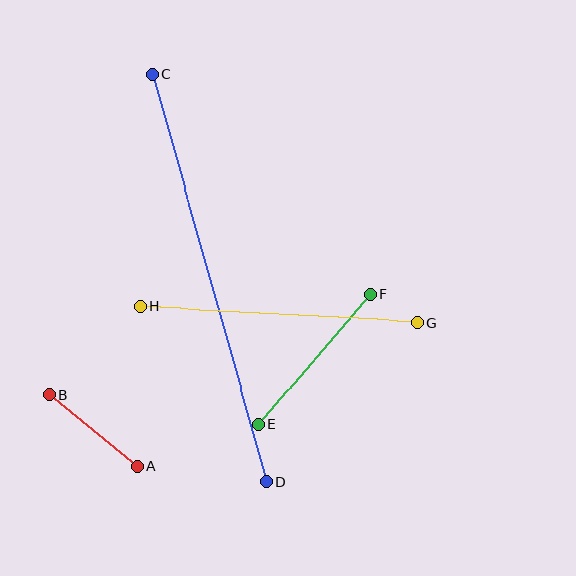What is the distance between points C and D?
The distance is approximately 423 pixels.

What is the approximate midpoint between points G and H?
The midpoint is at approximately (279, 315) pixels.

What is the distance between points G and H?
The distance is approximately 277 pixels.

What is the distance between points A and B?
The distance is approximately 114 pixels.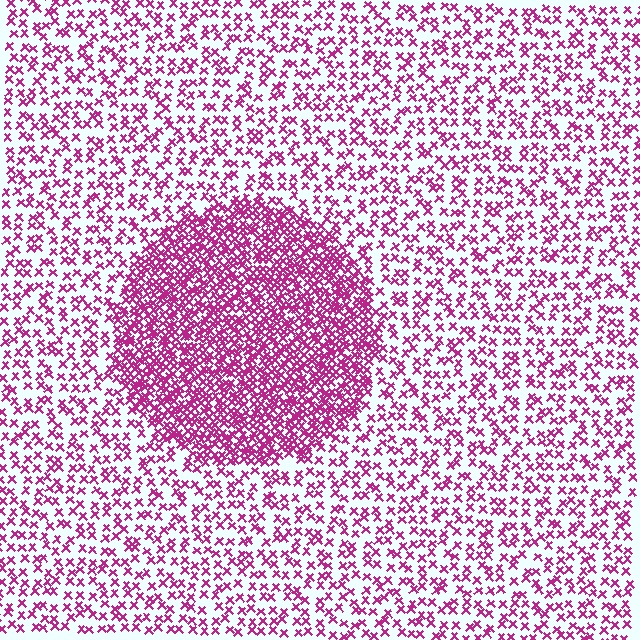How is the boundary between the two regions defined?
The boundary is defined by a change in element density (approximately 2.5x ratio). All elements are the same color, size, and shape.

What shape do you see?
I see a circle.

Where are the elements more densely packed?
The elements are more densely packed inside the circle boundary.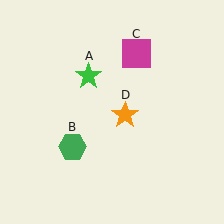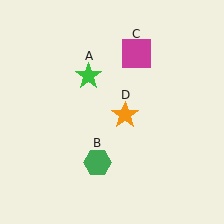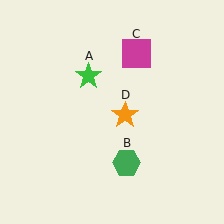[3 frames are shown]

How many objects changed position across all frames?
1 object changed position: green hexagon (object B).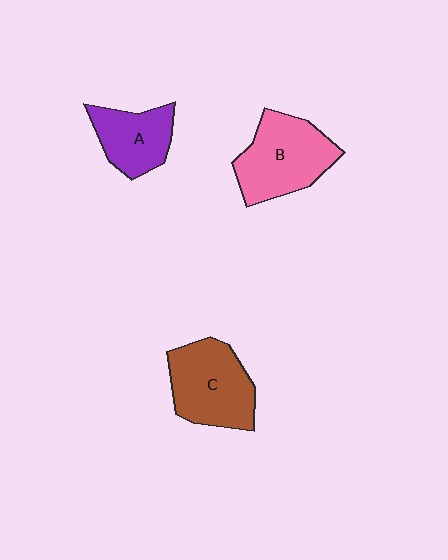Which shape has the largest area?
Shape B (pink).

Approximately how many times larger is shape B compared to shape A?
Approximately 1.5 times.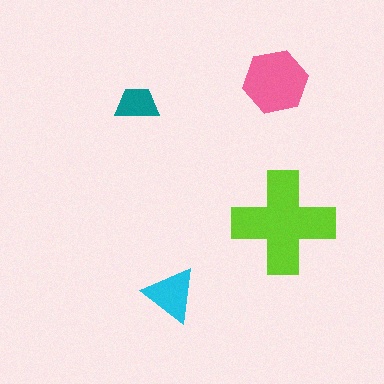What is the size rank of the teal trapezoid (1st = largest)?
4th.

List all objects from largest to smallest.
The lime cross, the pink hexagon, the cyan triangle, the teal trapezoid.